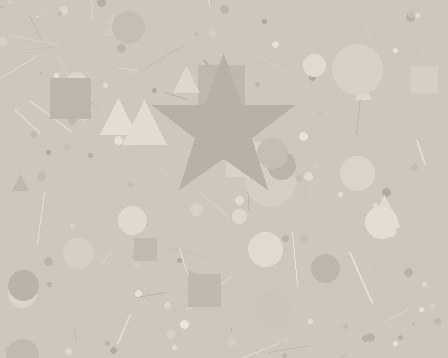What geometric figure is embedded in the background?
A star is embedded in the background.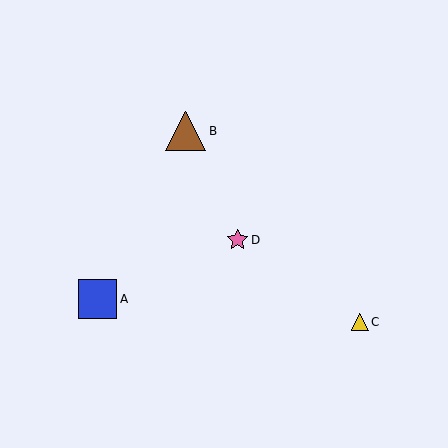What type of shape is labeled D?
Shape D is a pink star.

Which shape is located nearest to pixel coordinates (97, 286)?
The blue square (labeled A) at (98, 299) is nearest to that location.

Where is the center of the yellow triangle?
The center of the yellow triangle is at (360, 322).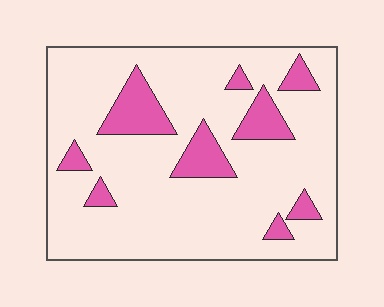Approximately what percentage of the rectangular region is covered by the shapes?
Approximately 15%.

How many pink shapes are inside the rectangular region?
9.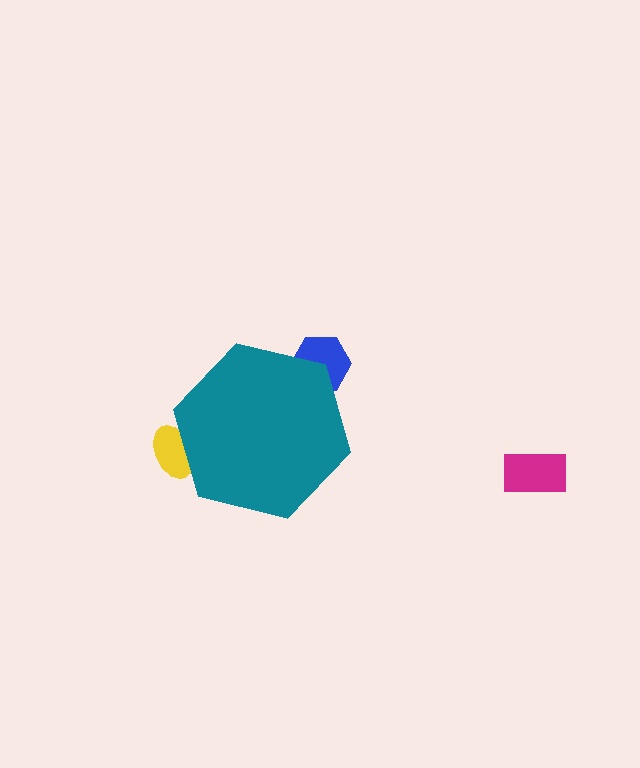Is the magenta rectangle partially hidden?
No, the magenta rectangle is fully visible.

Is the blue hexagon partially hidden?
Yes, the blue hexagon is partially hidden behind the teal hexagon.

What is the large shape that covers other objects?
A teal hexagon.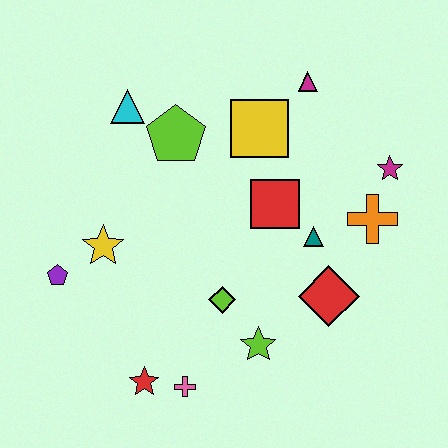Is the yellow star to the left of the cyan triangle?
Yes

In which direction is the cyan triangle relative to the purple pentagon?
The cyan triangle is above the purple pentagon.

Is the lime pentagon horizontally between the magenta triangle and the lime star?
No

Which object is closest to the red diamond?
The teal triangle is closest to the red diamond.